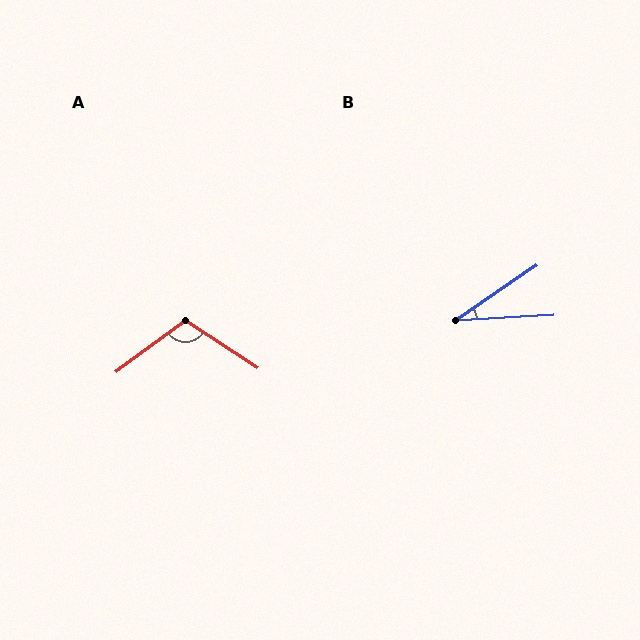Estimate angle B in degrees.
Approximately 31 degrees.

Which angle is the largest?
A, at approximately 110 degrees.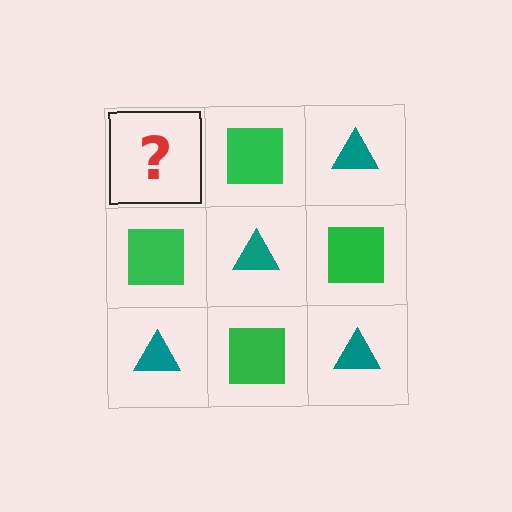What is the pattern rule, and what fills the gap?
The rule is that it alternates teal triangle and green square in a checkerboard pattern. The gap should be filled with a teal triangle.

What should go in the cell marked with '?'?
The missing cell should contain a teal triangle.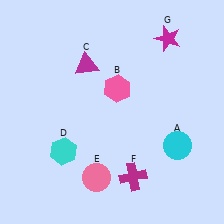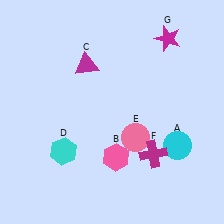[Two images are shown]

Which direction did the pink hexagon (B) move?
The pink hexagon (B) moved down.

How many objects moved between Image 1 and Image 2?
3 objects moved between the two images.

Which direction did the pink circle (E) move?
The pink circle (E) moved up.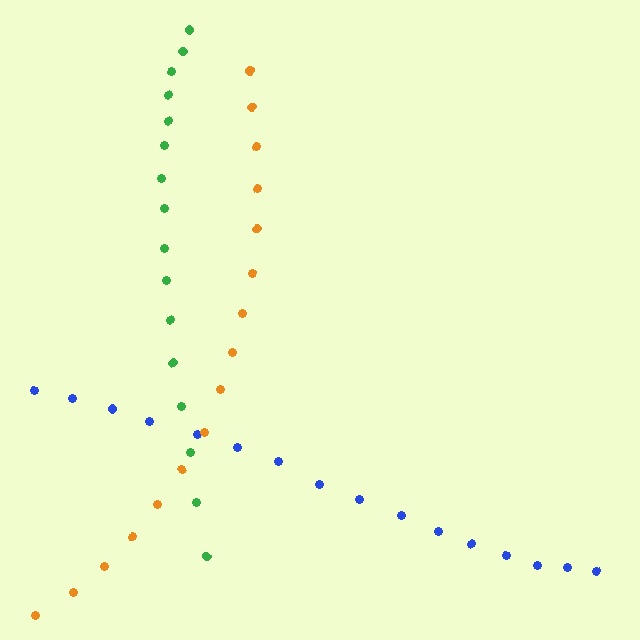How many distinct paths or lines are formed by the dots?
There are 3 distinct paths.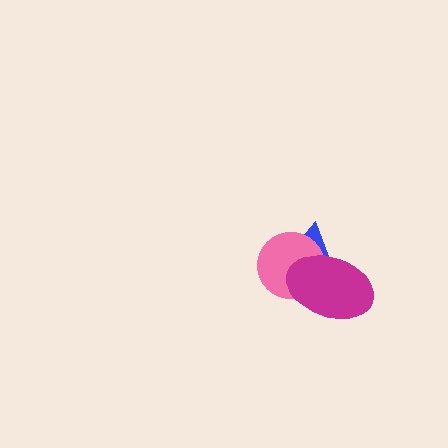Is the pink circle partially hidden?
Yes, it is partially covered by another shape.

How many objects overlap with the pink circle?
2 objects overlap with the pink circle.